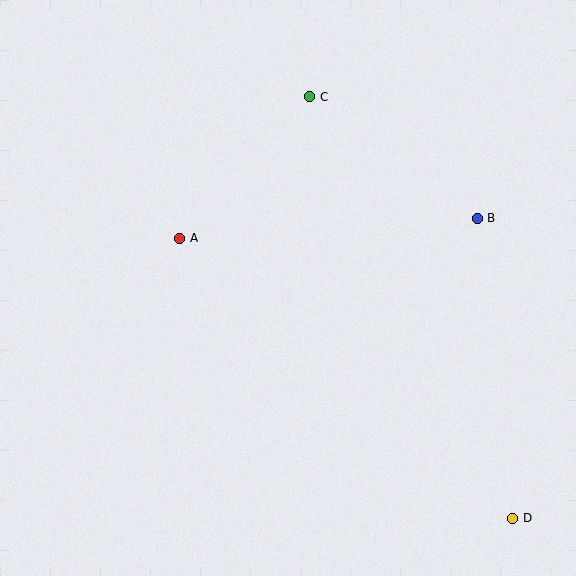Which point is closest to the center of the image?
Point A at (180, 238) is closest to the center.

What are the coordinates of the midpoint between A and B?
The midpoint between A and B is at (329, 228).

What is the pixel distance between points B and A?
The distance between B and A is 298 pixels.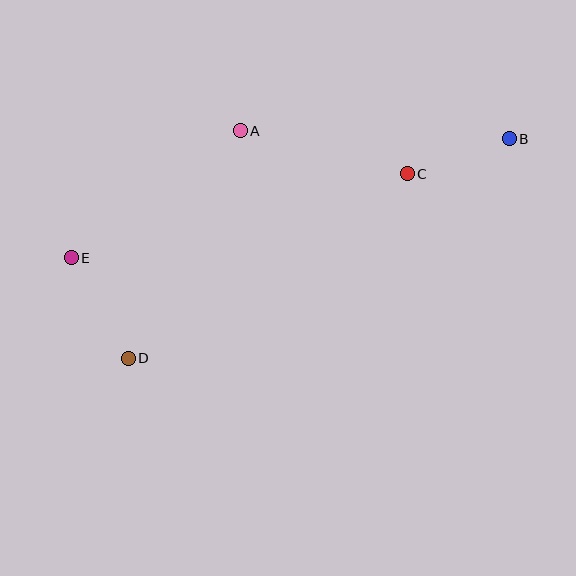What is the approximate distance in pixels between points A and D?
The distance between A and D is approximately 254 pixels.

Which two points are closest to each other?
Points B and C are closest to each other.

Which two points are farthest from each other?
Points B and E are farthest from each other.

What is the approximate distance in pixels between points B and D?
The distance between B and D is approximately 440 pixels.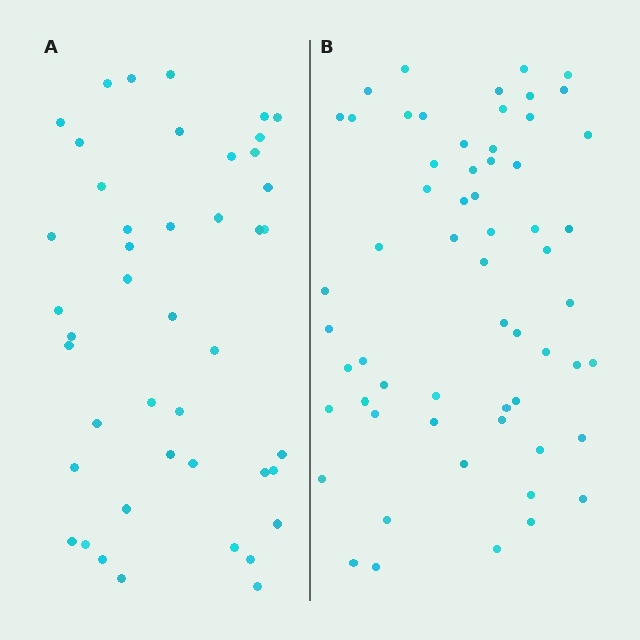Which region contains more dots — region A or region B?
Region B (the right region) has more dots.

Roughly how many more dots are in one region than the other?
Region B has approximately 15 more dots than region A.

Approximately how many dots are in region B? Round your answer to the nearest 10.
About 60 dots.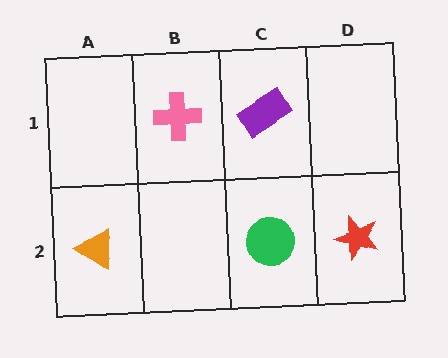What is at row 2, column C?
A green circle.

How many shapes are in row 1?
2 shapes.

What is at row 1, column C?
A purple rectangle.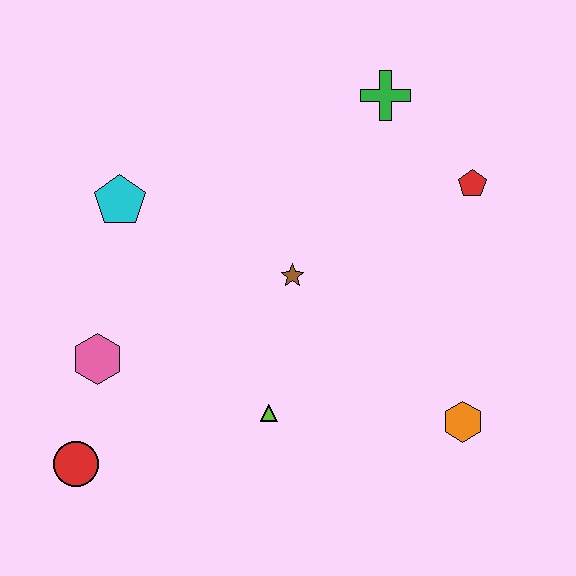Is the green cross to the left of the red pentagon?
Yes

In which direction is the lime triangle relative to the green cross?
The lime triangle is below the green cross.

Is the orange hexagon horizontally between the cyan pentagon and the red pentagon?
Yes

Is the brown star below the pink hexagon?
No